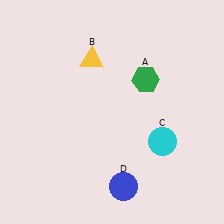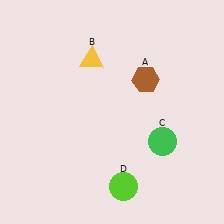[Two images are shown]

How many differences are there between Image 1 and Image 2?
There are 3 differences between the two images.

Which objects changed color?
A changed from green to brown. C changed from cyan to green. D changed from blue to lime.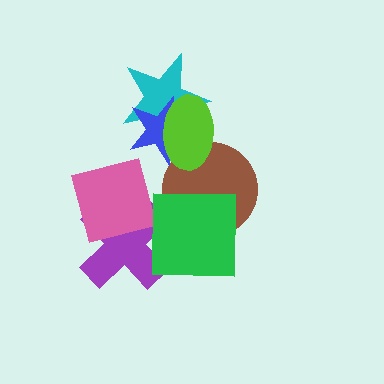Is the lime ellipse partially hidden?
No, no other shape covers it.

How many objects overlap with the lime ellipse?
3 objects overlap with the lime ellipse.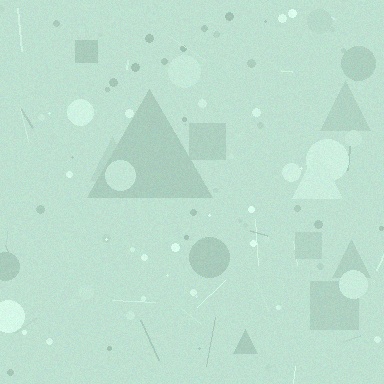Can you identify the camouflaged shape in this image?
The camouflaged shape is a triangle.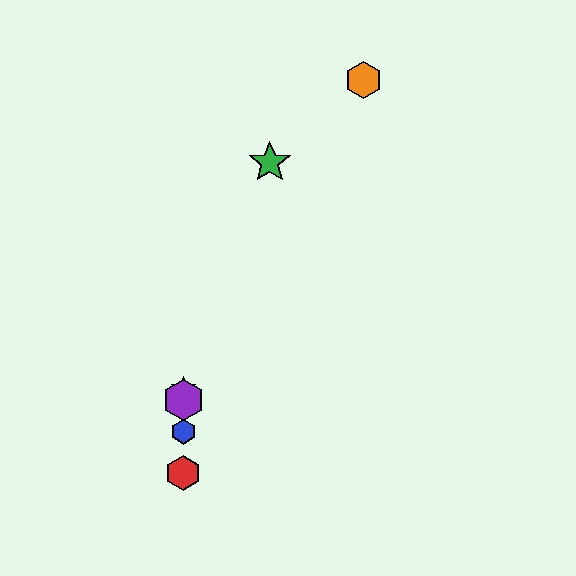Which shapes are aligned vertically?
The red hexagon, the blue hexagon, the yellow star, the purple hexagon are aligned vertically.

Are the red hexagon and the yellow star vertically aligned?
Yes, both are at x≈183.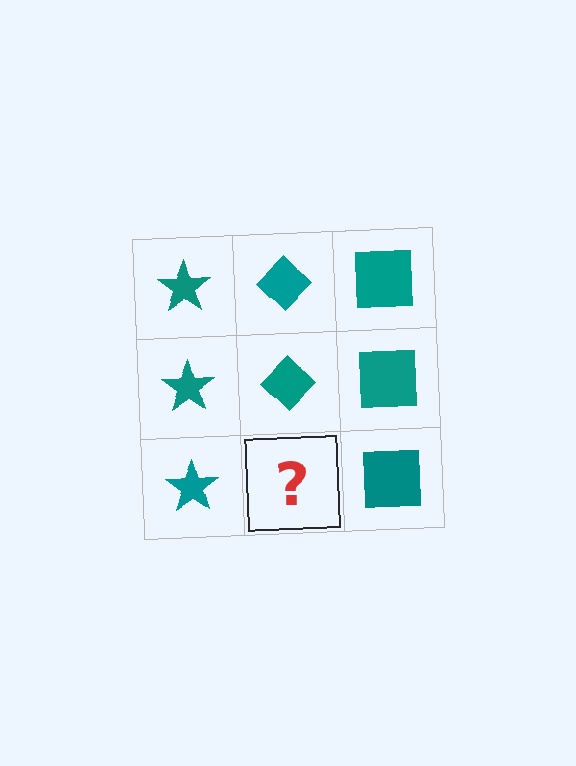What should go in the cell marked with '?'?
The missing cell should contain a teal diamond.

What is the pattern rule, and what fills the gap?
The rule is that each column has a consistent shape. The gap should be filled with a teal diamond.